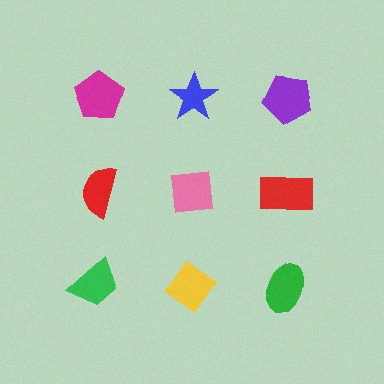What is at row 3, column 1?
A green trapezoid.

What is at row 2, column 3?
A red rectangle.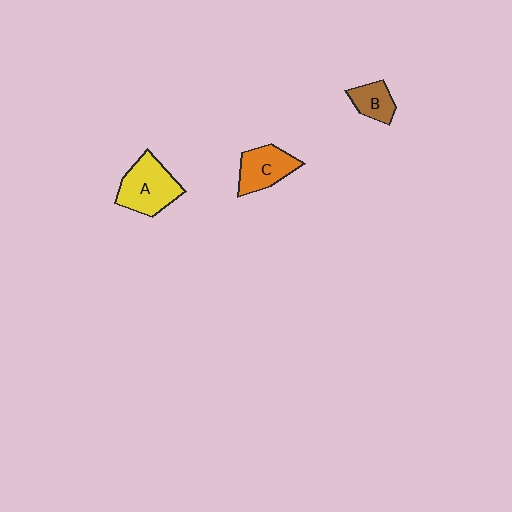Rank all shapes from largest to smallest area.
From largest to smallest: A (yellow), C (orange), B (brown).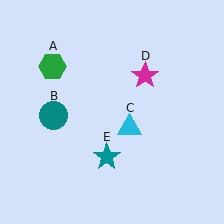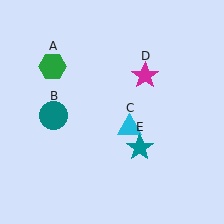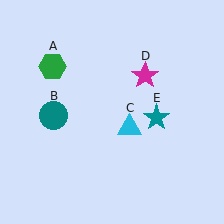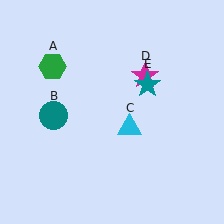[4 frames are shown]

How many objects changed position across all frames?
1 object changed position: teal star (object E).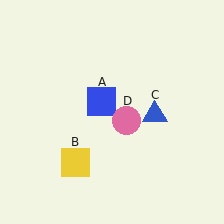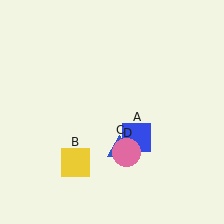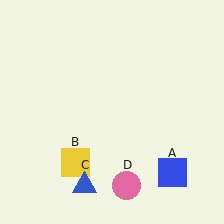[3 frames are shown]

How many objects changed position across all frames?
3 objects changed position: blue square (object A), blue triangle (object C), pink circle (object D).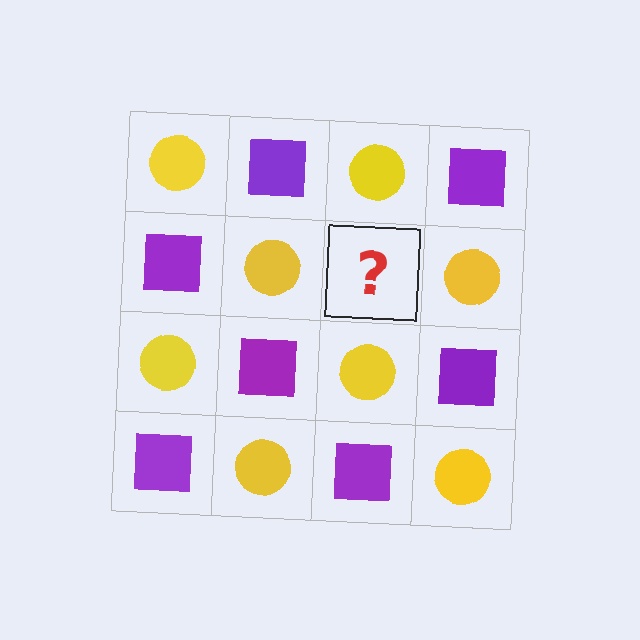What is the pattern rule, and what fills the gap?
The rule is that it alternates yellow circle and purple square in a checkerboard pattern. The gap should be filled with a purple square.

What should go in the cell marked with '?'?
The missing cell should contain a purple square.